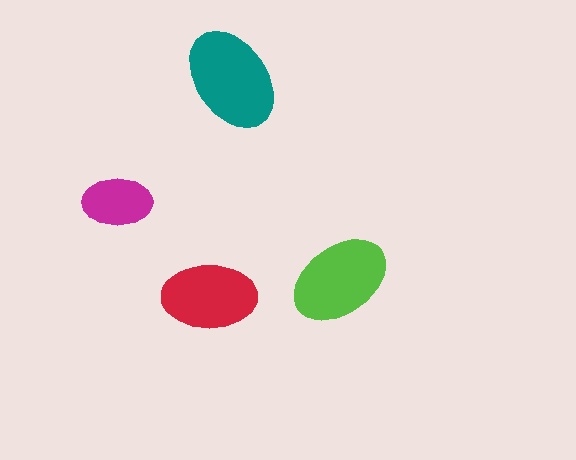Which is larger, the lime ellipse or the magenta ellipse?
The lime one.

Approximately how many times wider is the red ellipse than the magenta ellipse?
About 1.5 times wider.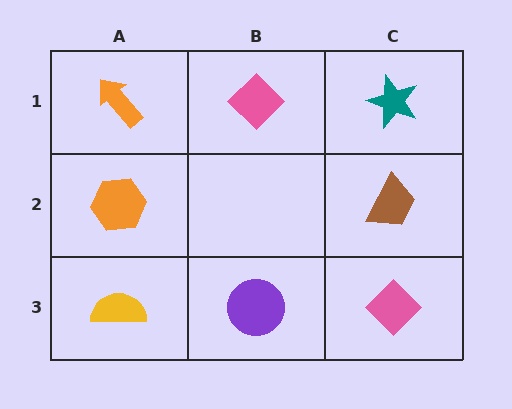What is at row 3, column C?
A pink diamond.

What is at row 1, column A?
An orange arrow.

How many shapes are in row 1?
3 shapes.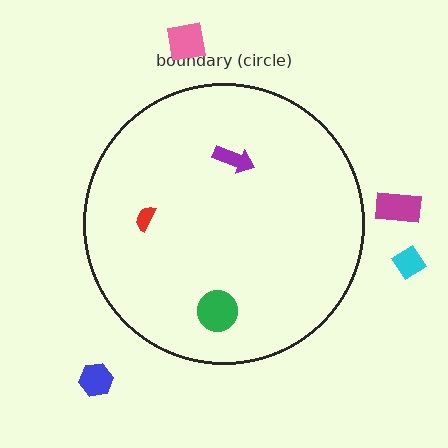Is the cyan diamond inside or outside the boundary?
Outside.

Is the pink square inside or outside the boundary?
Outside.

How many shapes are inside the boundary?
3 inside, 4 outside.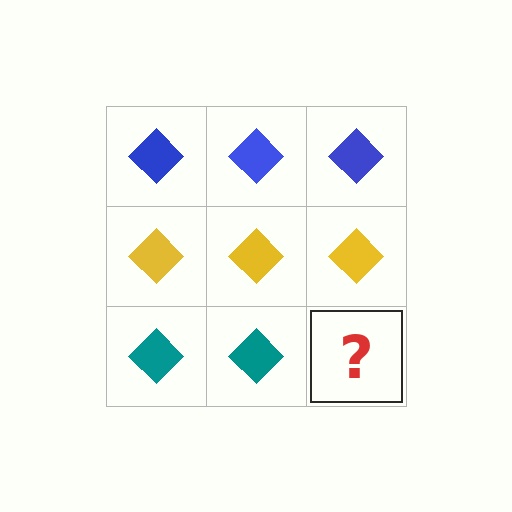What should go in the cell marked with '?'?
The missing cell should contain a teal diamond.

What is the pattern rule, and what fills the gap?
The rule is that each row has a consistent color. The gap should be filled with a teal diamond.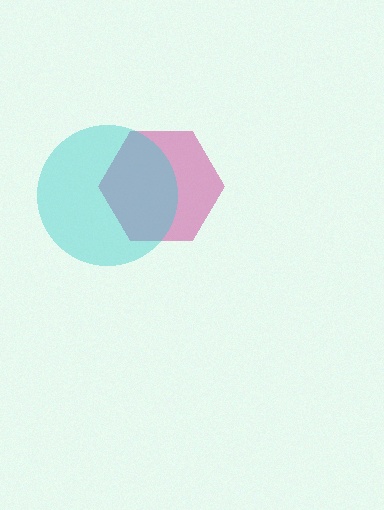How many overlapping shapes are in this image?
There are 2 overlapping shapes in the image.